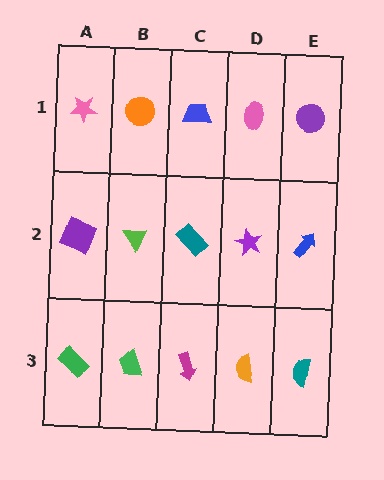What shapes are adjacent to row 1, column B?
A lime triangle (row 2, column B), a pink star (row 1, column A), a blue trapezoid (row 1, column C).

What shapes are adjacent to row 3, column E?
A blue arrow (row 2, column E), an orange semicircle (row 3, column D).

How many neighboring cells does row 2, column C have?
4.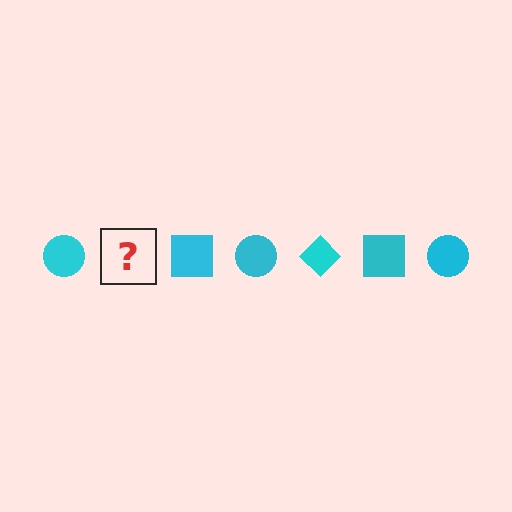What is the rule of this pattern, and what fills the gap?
The rule is that the pattern cycles through circle, diamond, square shapes in cyan. The gap should be filled with a cyan diamond.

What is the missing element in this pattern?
The missing element is a cyan diamond.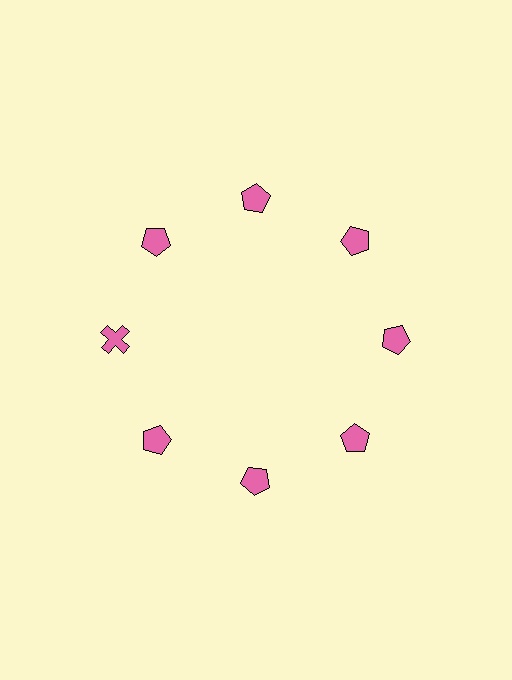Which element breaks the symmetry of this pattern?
The pink cross at roughly the 9 o'clock position breaks the symmetry. All other shapes are pink pentagons.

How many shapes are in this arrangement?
There are 8 shapes arranged in a ring pattern.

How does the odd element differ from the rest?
It has a different shape: cross instead of pentagon.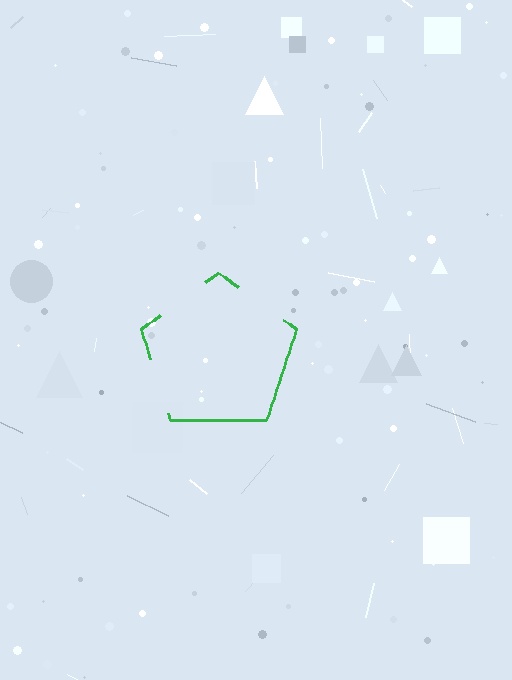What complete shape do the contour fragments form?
The contour fragments form a pentagon.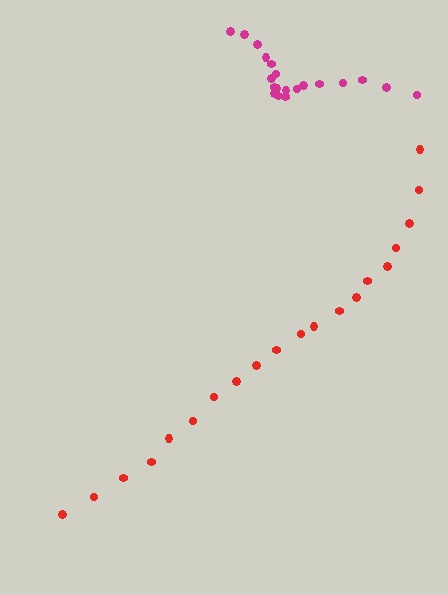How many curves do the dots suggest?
There are 2 distinct paths.